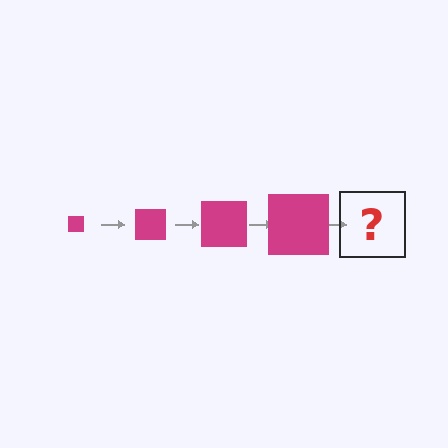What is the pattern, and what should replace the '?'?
The pattern is that the square gets progressively larger each step. The '?' should be a magenta square, larger than the previous one.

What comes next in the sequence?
The next element should be a magenta square, larger than the previous one.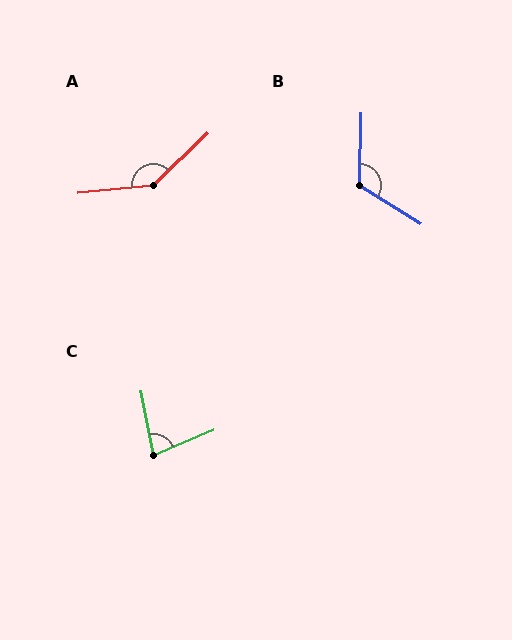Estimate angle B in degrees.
Approximately 121 degrees.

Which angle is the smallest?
C, at approximately 78 degrees.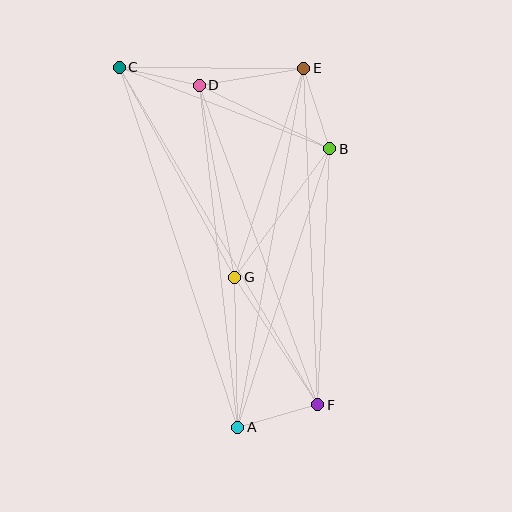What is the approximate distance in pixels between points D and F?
The distance between D and F is approximately 341 pixels.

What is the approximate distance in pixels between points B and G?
The distance between B and G is approximately 160 pixels.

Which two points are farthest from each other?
Points C and F are farthest from each other.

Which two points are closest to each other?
Points C and D are closest to each other.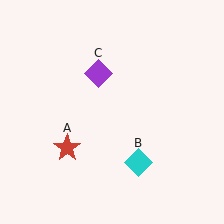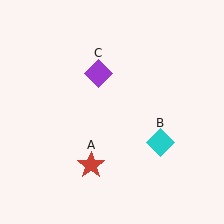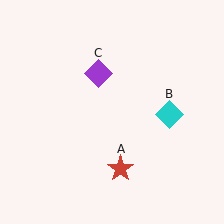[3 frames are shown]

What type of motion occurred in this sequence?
The red star (object A), cyan diamond (object B) rotated counterclockwise around the center of the scene.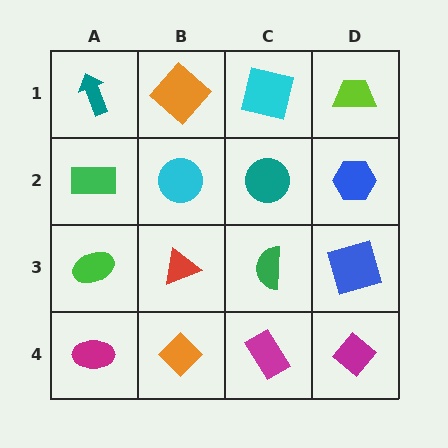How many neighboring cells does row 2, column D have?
3.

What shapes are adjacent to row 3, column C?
A teal circle (row 2, column C), a magenta rectangle (row 4, column C), a red triangle (row 3, column B), a blue square (row 3, column D).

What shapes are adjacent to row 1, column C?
A teal circle (row 2, column C), an orange diamond (row 1, column B), a lime trapezoid (row 1, column D).